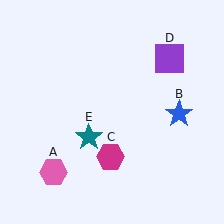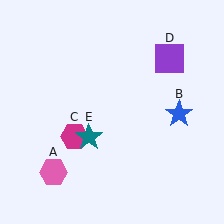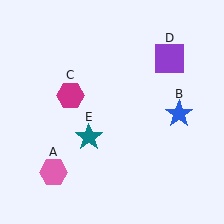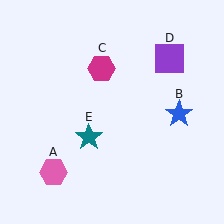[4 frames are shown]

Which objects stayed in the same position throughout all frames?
Pink hexagon (object A) and blue star (object B) and purple square (object D) and teal star (object E) remained stationary.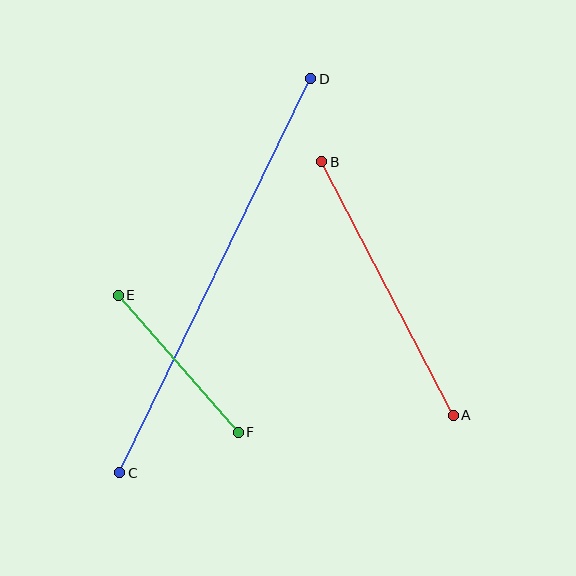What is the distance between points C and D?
The distance is approximately 438 pixels.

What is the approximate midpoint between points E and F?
The midpoint is at approximately (178, 364) pixels.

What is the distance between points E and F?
The distance is approximately 182 pixels.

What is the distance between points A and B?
The distance is approximately 285 pixels.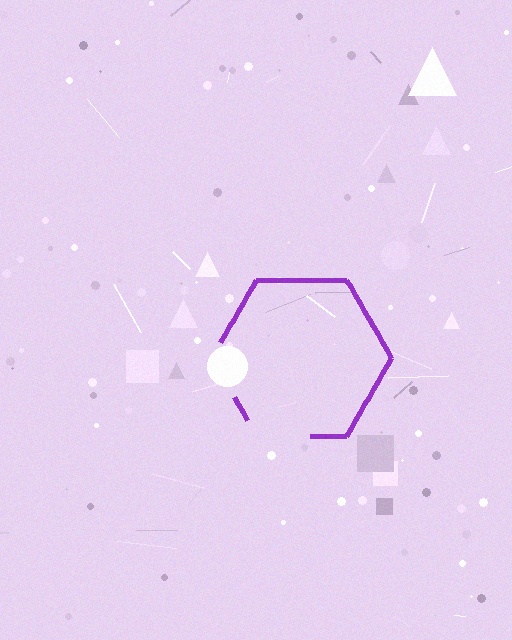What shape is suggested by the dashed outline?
The dashed outline suggests a hexagon.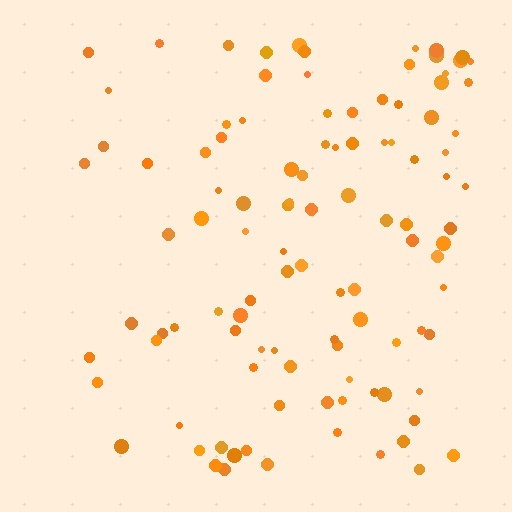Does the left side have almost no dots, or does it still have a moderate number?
Still a moderate number, just noticeably fewer than the right.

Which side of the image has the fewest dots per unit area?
The left.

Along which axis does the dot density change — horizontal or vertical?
Horizontal.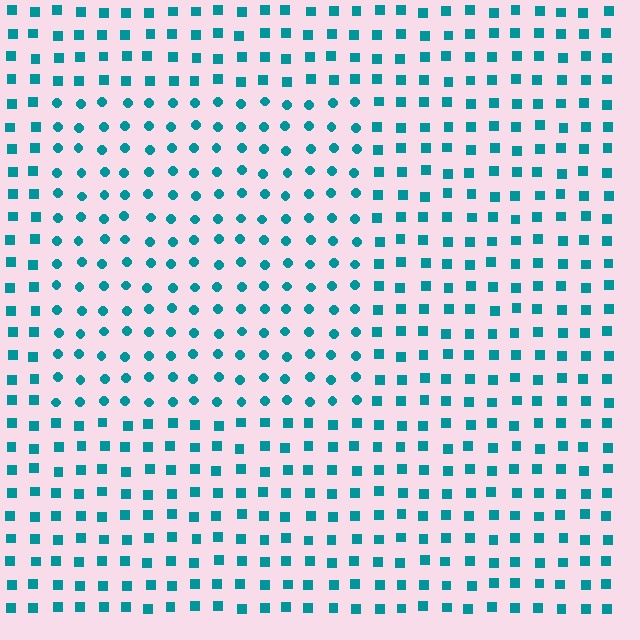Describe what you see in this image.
The image is filled with small teal elements arranged in a uniform grid. A rectangle-shaped region contains circles, while the surrounding area contains squares. The boundary is defined purely by the change in element shape.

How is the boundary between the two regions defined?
The boundary is defined by a change in element shape: circles inside vs. squares outside. All elements share the same color and spacing.